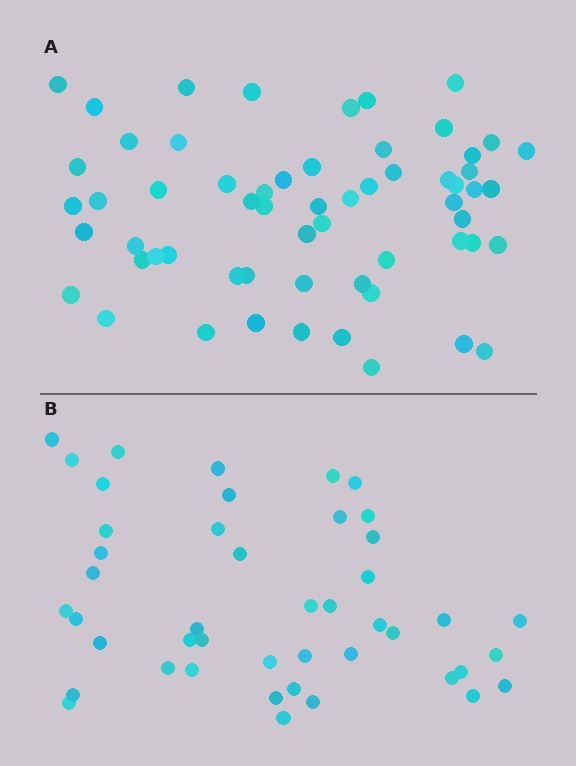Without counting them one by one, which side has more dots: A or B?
Region A (the top region) has more dots.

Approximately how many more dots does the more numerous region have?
Region A has approximately 15 more dots than region B.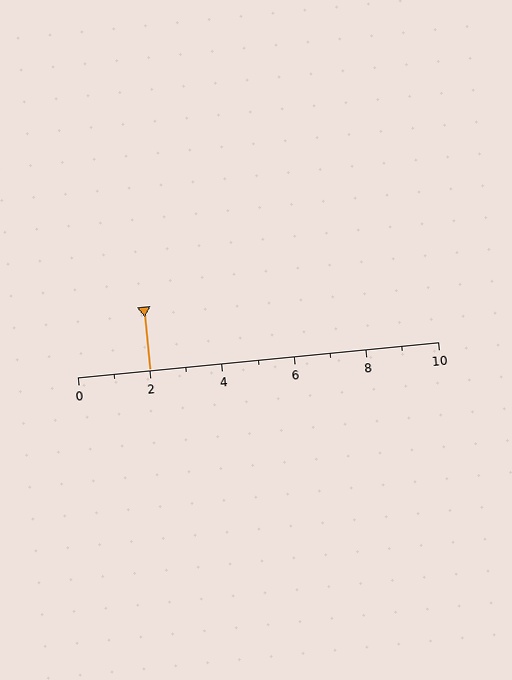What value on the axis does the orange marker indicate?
The marker indicates approximately 2.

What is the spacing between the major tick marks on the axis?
The major ticks are spaced 2 apart.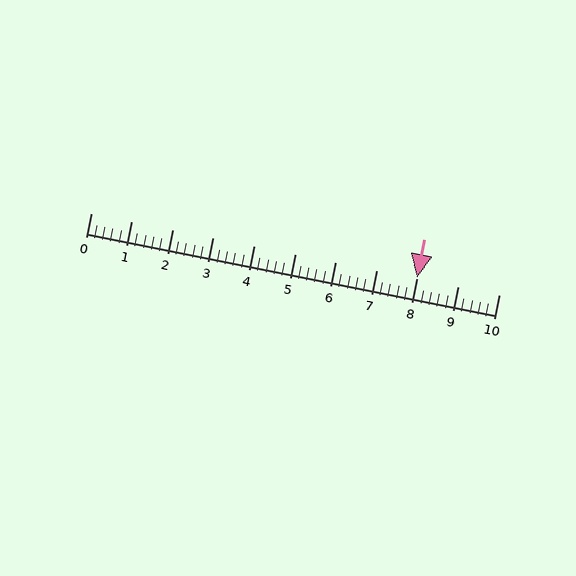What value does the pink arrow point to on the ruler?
The pink arrow points to approximately 8.0.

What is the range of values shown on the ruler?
The ruler shows values from 0 to 10.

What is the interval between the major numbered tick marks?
The major tick marks are spaced 1 units apart.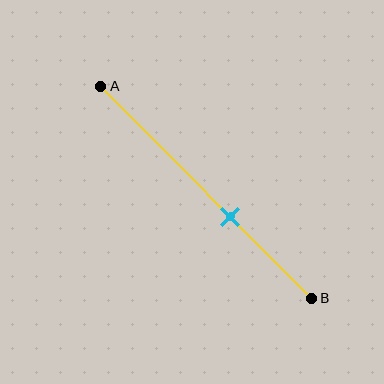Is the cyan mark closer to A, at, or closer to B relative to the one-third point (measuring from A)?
The cyan mark is closer to point B than the one-third point of segment AB.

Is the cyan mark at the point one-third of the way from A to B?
No, the mark is at about 60% from A, not at the 33% one-third point.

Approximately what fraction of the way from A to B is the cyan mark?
The cyan mark is approximately 60% of the way from A to B.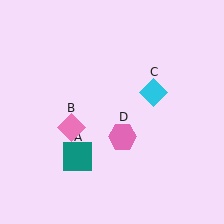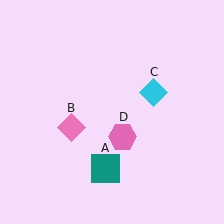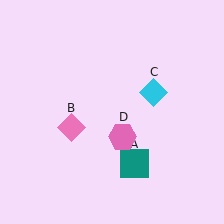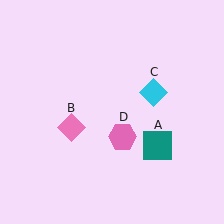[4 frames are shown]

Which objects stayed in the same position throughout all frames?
Pink diamond (object B) and cyan diamond (object C) and pink hexagon (object D) remained stationary.